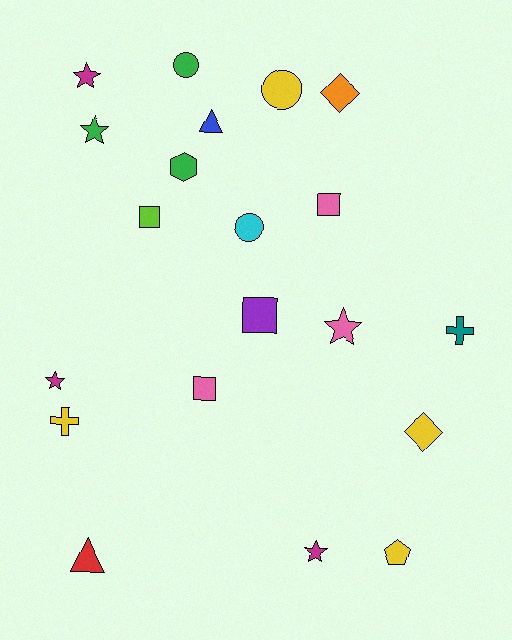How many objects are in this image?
There are 20 objects.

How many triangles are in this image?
There are 2 triangles.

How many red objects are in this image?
There is 1 red object.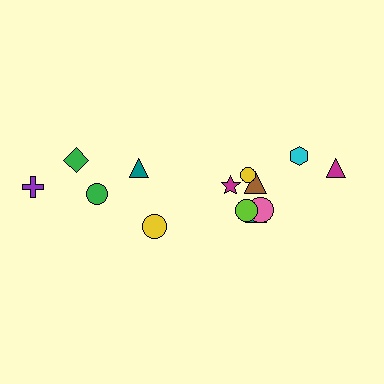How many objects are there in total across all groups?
There are 13 objects.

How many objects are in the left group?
There are 5 objects.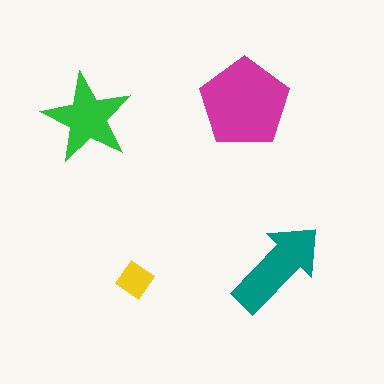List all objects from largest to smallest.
The magenta pentagon, the teal arrow, the green star, the yellow diamond.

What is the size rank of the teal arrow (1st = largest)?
2nd.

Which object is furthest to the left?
The green star is leftmost.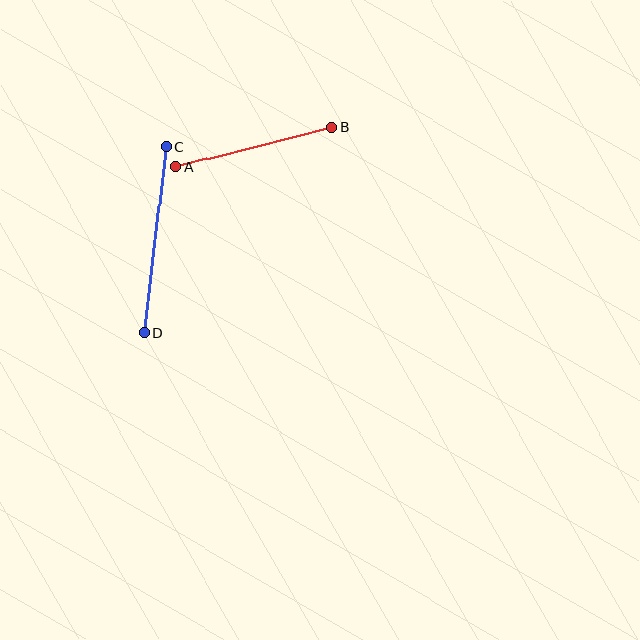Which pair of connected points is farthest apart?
Points C and D are farthest apart.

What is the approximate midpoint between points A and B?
The midpoint is at approximately (253, 147) pixels.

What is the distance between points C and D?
The distance is approximately 187 pixels.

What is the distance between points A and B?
The distance is approximately 161 pixels.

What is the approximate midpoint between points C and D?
The midpoint is at approximately (155, 240) pixels.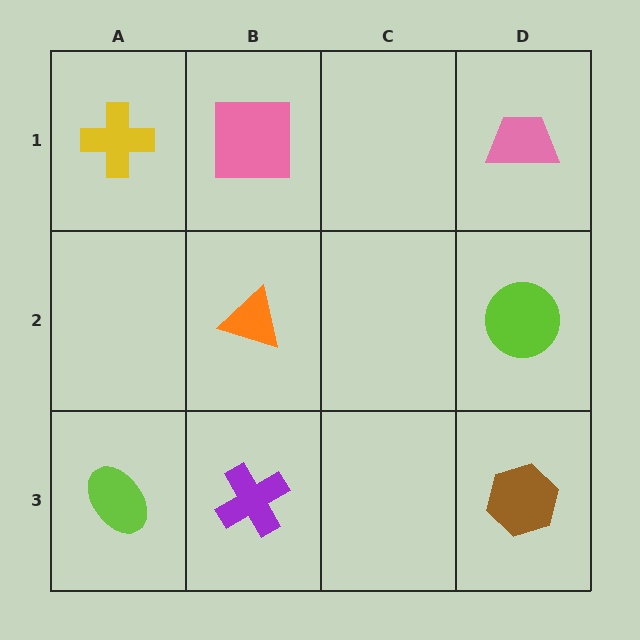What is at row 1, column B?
A pink square.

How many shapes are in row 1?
3 shapes.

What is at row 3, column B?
A purple cross.